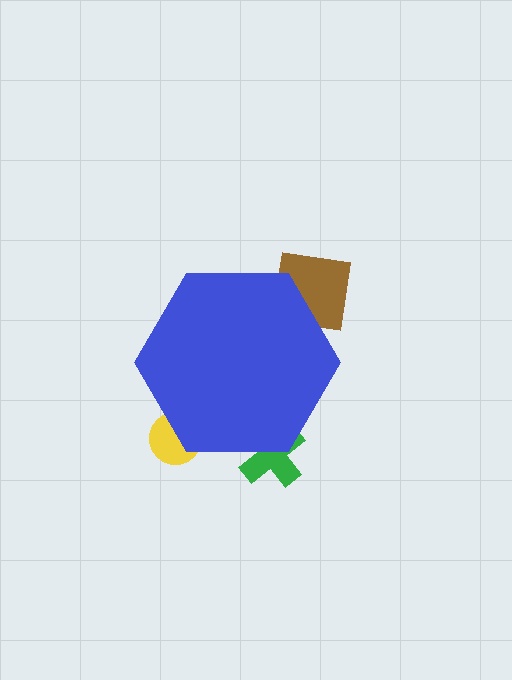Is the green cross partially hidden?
Yes, the green cross is partially hidden behind the blue hexagon.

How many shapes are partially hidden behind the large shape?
3 shapes are partially hidden.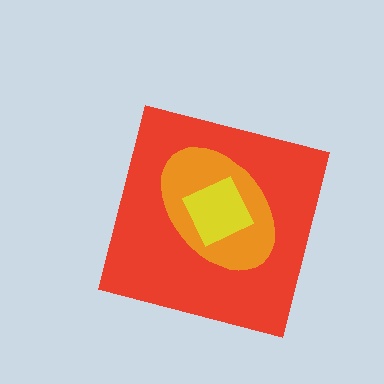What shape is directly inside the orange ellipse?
The yellow square.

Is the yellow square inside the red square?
Yes.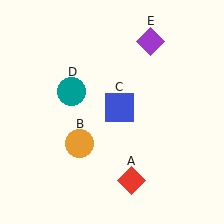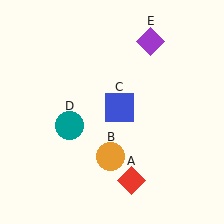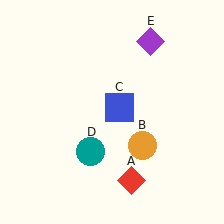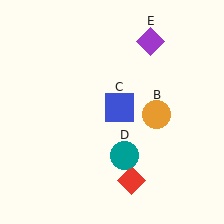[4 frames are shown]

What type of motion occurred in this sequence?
The orange circle (object B), teal circle (object D) rotated counterclockwise around the center of the scene.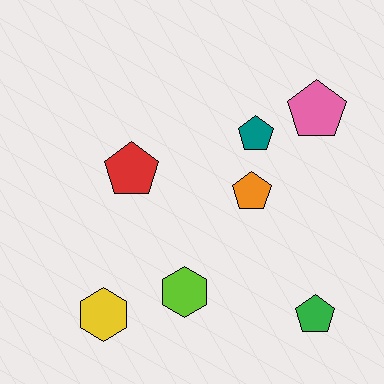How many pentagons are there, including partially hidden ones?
There are 5 pentagons.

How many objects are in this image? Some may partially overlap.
There are 7 objects.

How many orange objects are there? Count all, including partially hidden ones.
There is 1 orange object.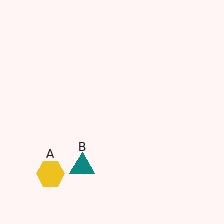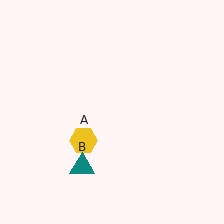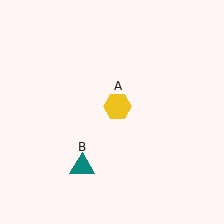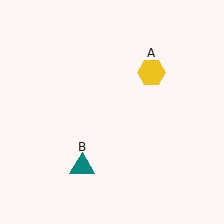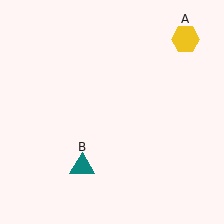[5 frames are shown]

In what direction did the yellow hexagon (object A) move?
The yellow hexagon (object A) moved up and to the right.